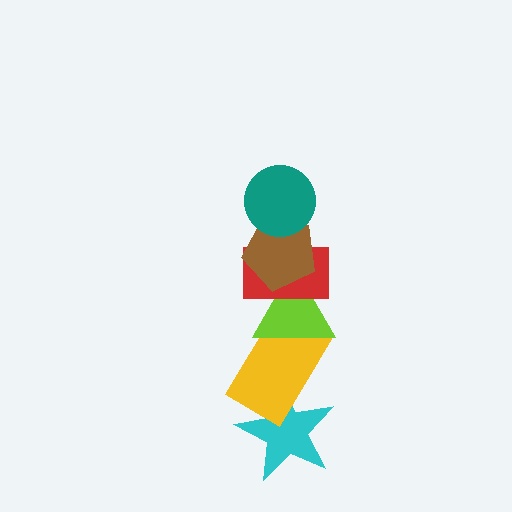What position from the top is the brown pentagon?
The brown pentagon is 2nd from the top.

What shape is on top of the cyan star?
The yellow rectangle is on top of the cyan star.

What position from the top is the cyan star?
The cyan star is 6th from the top.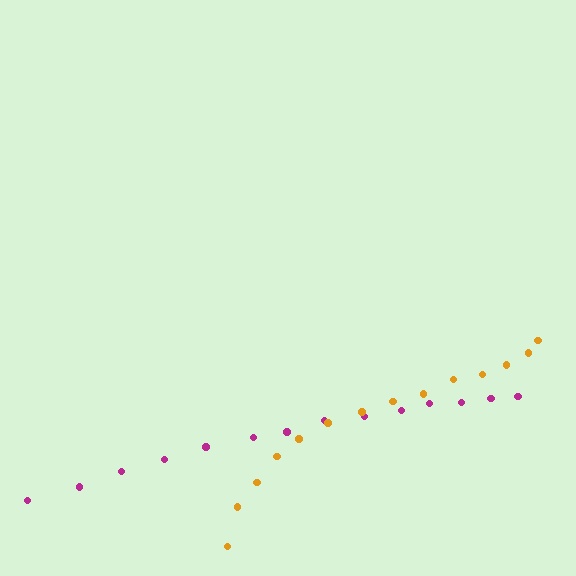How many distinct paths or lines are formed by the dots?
There are 2 distinct paths.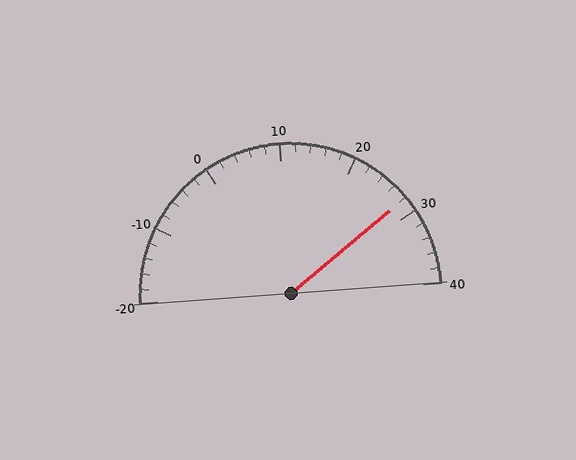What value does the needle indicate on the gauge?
The needle indicates approximately 28.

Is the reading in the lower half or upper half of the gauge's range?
The reading is in the upper half of the range (-20 to 40).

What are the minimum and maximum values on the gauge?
The gauge ranges from -20 to 40.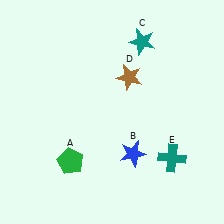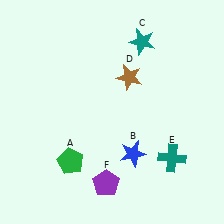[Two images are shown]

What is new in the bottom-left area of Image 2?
A purple pentagon (F) was added in the bottom-left area of Image 2.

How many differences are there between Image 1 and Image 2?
There is 1 difference between the two images.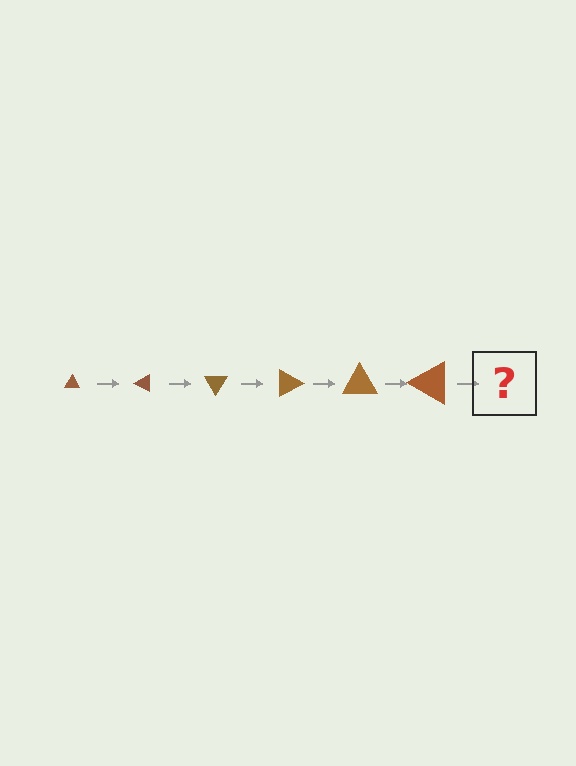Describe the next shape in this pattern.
It should be a triangle, larger than the previous one and rotated 180 degrees from the start.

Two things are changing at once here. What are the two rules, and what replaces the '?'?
The two rules are that the triangle grows larger each step and it rotates 30 degrees each step. The '?' should be a triangle, larger than the previous one and rotated 180 degrees from the start.